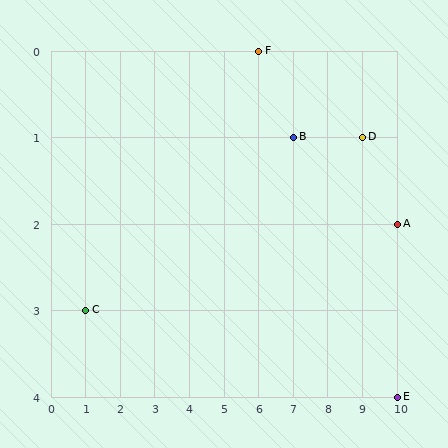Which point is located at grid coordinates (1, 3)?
Point C is at (1, 3).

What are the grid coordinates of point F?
Point F is at grid coordinates (6, 0).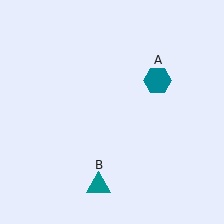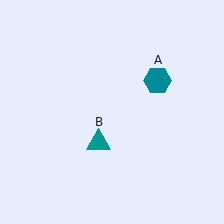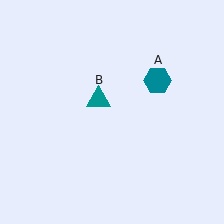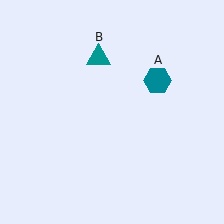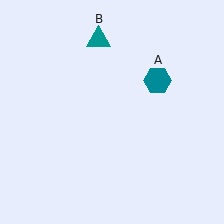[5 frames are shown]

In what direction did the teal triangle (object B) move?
The teal triangle (object B) moved up.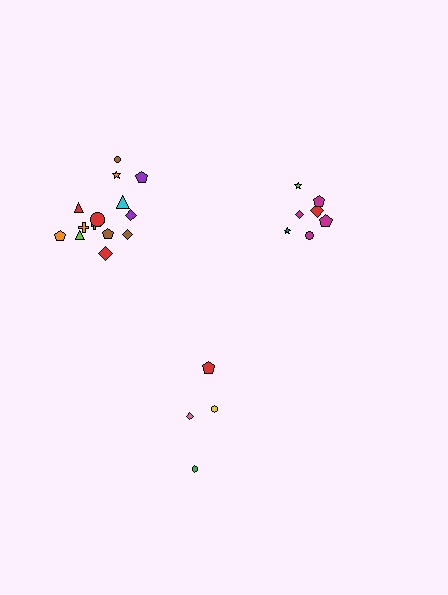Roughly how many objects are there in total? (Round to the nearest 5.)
Roughly 25 objects in total.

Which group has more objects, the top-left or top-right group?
The top-left group.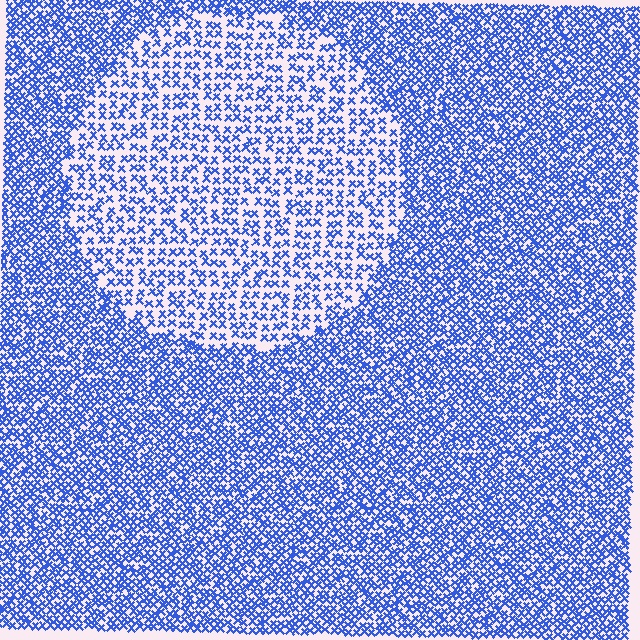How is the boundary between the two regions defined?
The boundary is defined by a change in element density (approximately 1.9x ratio). All elements are the same color, size, and shape.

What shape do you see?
I see a circle.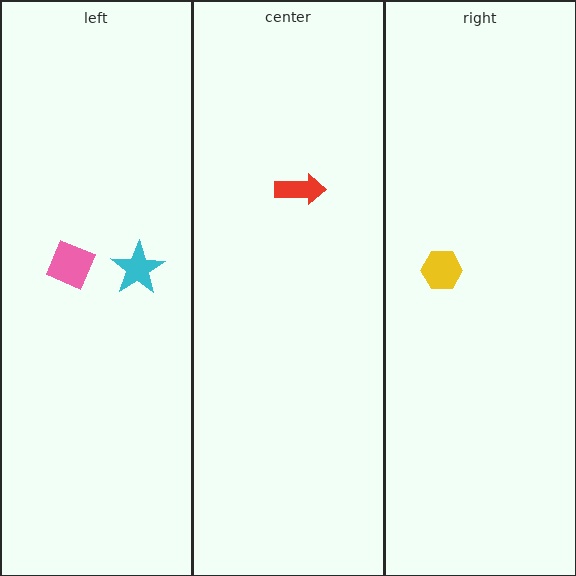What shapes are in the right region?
The yellow hexagon.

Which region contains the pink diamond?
The left region.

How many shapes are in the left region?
2.